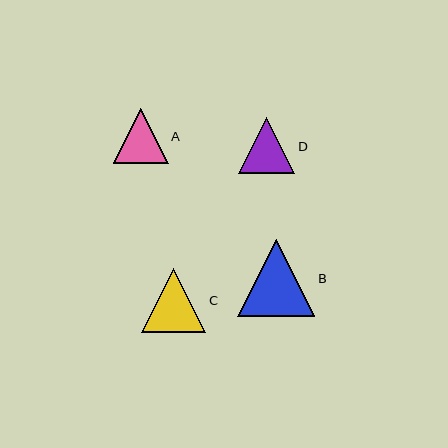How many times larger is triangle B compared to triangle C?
Triangle B is approximately 1.2 times the size of triangle C.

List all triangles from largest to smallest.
From largest to smallest: B, C, D, A.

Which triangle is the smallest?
Triangle A is the smallest with a size of approximately 55 pixels.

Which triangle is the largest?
Triangle B is the largest with a size of approximately 77 pixels.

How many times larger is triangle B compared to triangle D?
Triangle B is approximately 1.4 times the size of triangle D.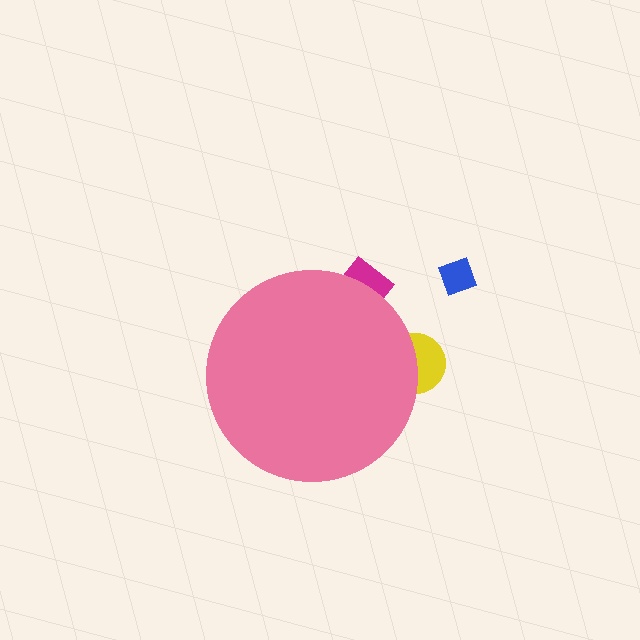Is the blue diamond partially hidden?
No, the blue diamond is fully visible.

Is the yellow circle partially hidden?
Yes, the yellow circle is partially hidden behind the pink circle.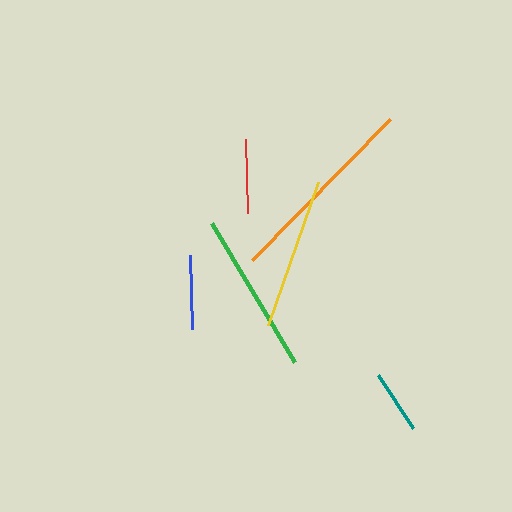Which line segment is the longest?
The orange line is the longest at approximately 198 pixels.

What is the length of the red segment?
The red segment is approximately 73 pixels long.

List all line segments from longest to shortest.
From longest to shortest: orange, green, yellow, blue, red, teal.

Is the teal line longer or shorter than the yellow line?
The yellow line is longer than the teal line.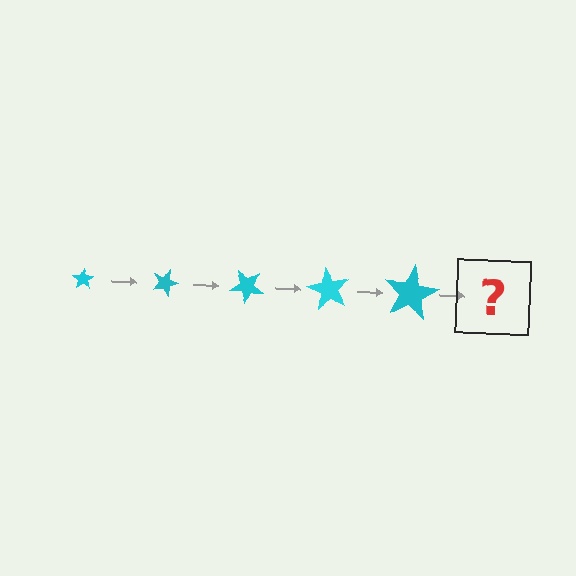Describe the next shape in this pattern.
It should be a star, larger than the previous one and rotated 100 degrees from the start.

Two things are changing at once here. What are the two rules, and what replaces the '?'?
The two rules are that the star grows larger each step and it rotates 20 degrees each step. The '?' should be a star, larger than the previous one and rotated 100 degrees from the start.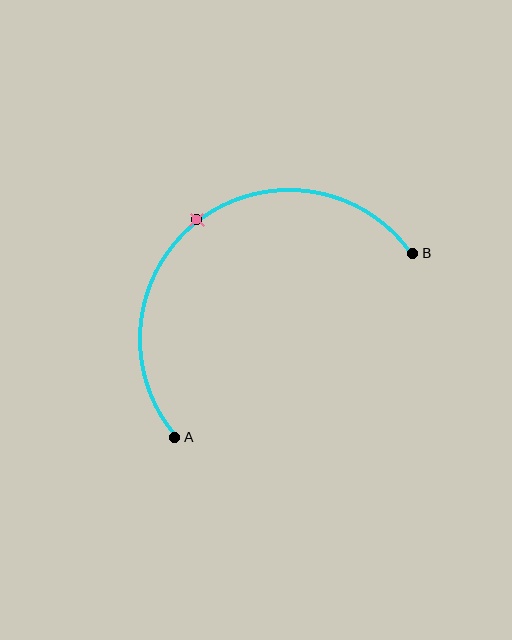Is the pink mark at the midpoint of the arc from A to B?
Yes. The pink mark lies on the arc at equal arc-length from both A and B — it is the arc midpoint.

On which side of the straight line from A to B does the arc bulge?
The arc bulges above and to the left of the straight line connecting A and B.